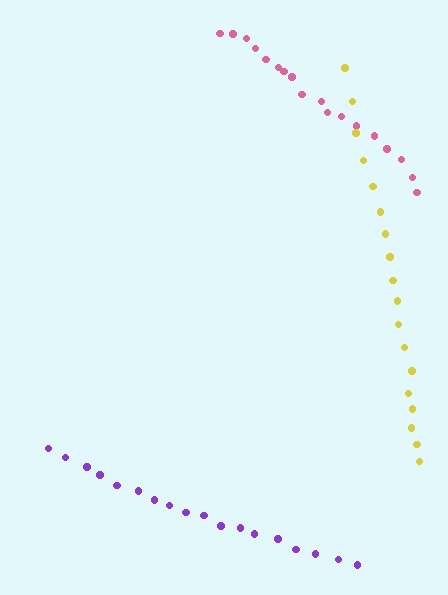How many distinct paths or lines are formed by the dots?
There are 3 distinct paths.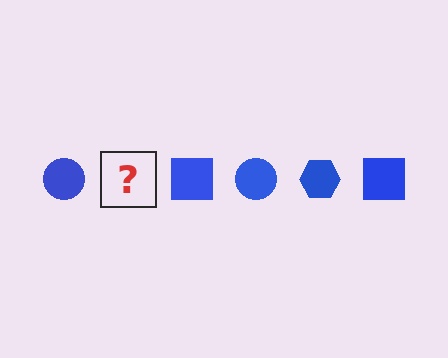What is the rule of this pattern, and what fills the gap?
The rule is that the pattern cycles through circle, hexagon, square shapes in blue. The gap should be filled with a blue hexagon.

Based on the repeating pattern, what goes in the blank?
The blank should be a blue hexagon.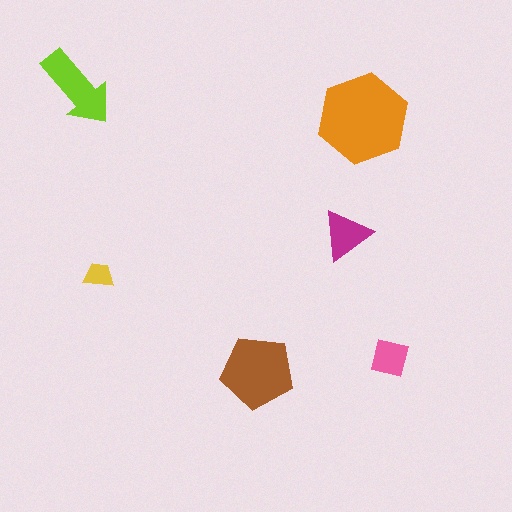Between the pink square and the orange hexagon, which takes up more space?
The orange hexagon.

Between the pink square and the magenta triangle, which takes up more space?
The magenta triangle.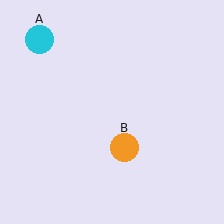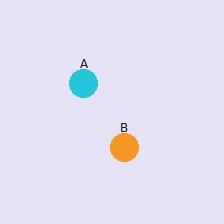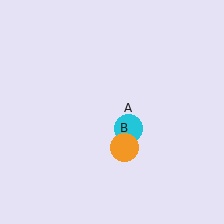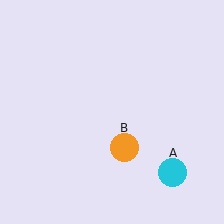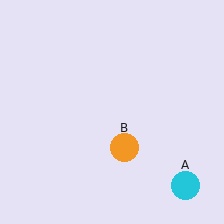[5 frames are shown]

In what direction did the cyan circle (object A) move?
The cyan circle (object A) moved down and to the right.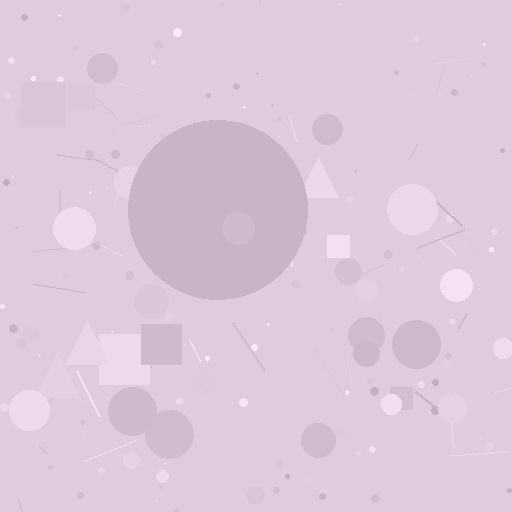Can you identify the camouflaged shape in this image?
The camouflaged shape is a circle.